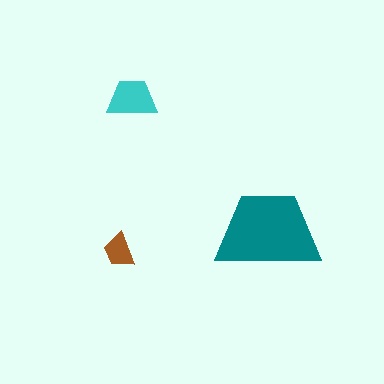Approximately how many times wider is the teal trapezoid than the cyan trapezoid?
About 2 times wider.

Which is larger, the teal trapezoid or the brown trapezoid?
The teal one.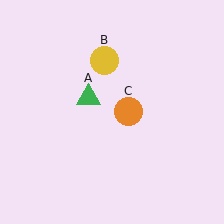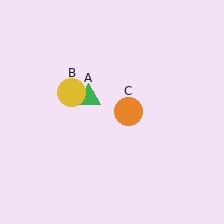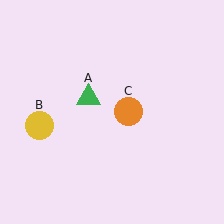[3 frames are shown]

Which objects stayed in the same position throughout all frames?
Green triangle (object A) and orange circle (object C) remained stationary.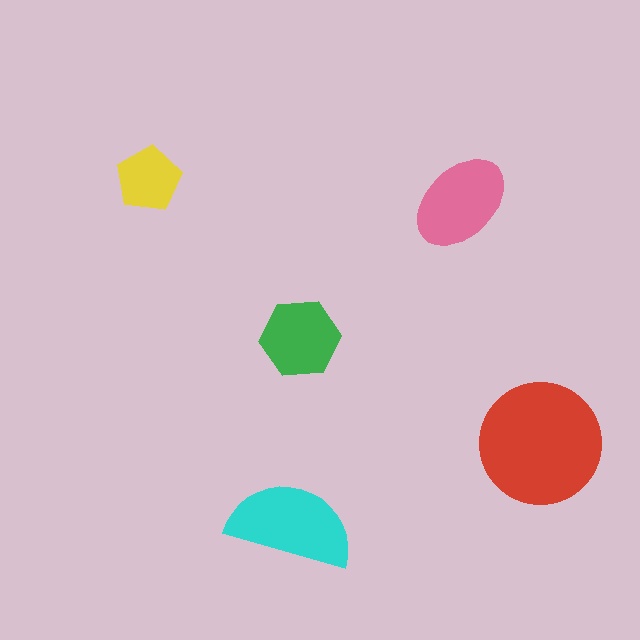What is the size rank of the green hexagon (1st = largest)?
4th.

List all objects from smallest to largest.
The yellow pentagon, the green hexagon, the pink ellipse, the cyan semicircle, the red circle.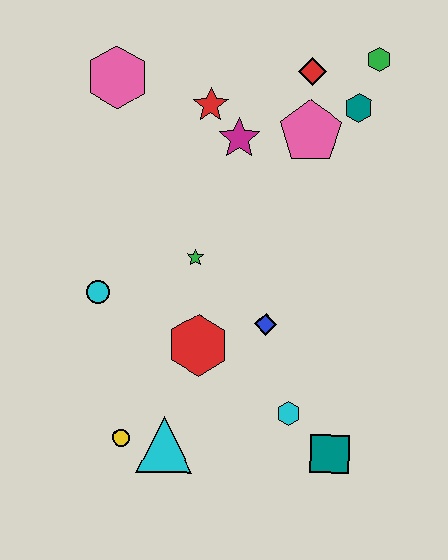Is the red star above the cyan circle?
Yes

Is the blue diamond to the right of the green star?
Yes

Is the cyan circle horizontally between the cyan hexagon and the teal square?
No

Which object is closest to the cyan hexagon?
The teal square is closest to the cyan hexagon.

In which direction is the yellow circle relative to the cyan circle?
The yellow circle is below the cyan circle.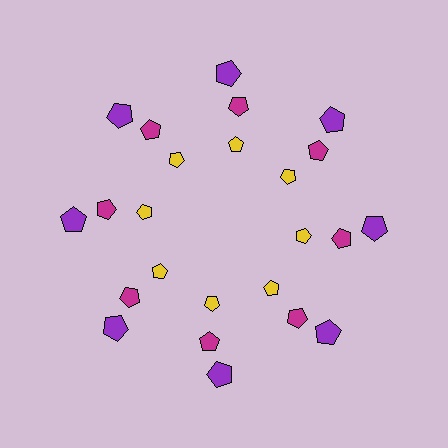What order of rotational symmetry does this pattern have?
This pattern has 8-fold rotational symmetry.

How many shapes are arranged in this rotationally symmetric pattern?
There are 24 shapes, arranged in 8 groups of 3.